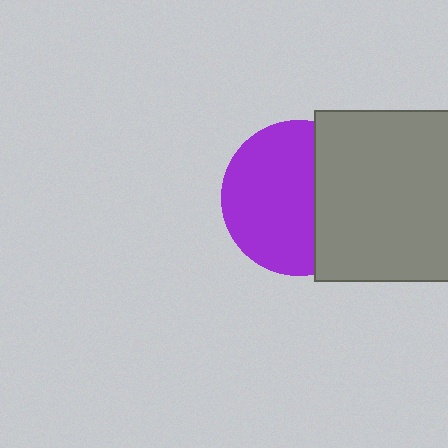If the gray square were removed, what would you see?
You would see the complete purple circle.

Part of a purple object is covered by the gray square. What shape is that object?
It is a circle.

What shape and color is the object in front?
The object in front is a gray square.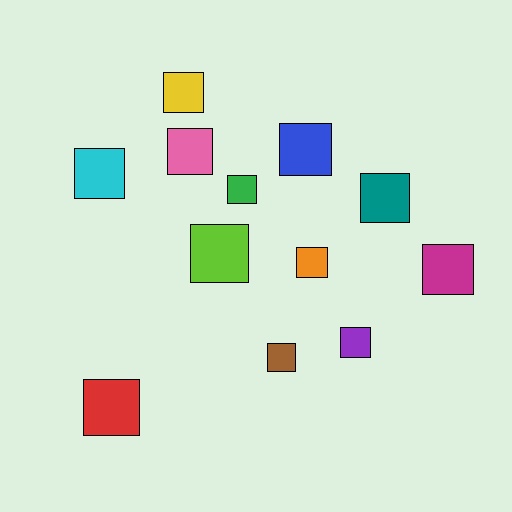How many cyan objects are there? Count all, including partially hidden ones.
There is 1 cyan object.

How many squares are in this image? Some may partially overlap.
There are 12 squares.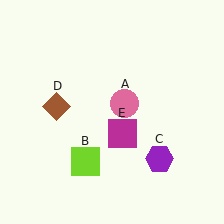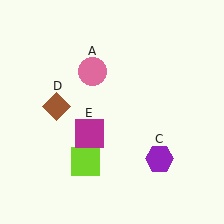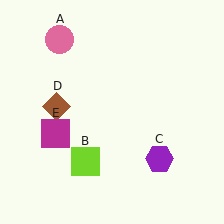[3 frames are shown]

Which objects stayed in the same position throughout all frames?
Lime square (object B) and purple hexagon (object C) and brown diamond (object D) remained stationary.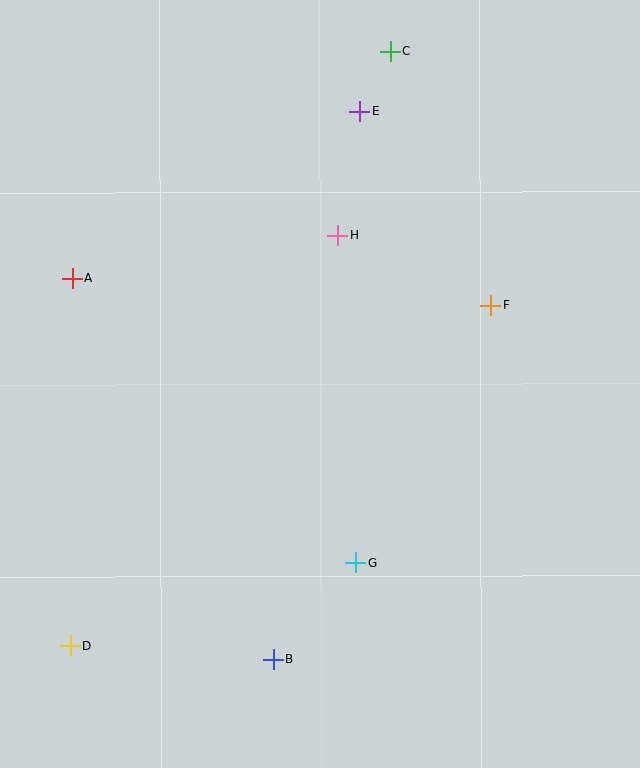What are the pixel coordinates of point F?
Point F is at (491, 305).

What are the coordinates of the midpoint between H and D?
The midpoint between H and D is at (204, 440).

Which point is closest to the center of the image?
Point H at (337, 235) is closest to the center.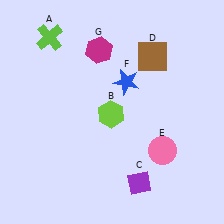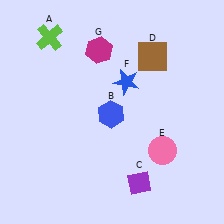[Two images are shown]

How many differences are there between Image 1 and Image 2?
There is 1 difference between the two images.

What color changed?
The hexagon (B) changed from lime in Image 1 to blue in Image 2.